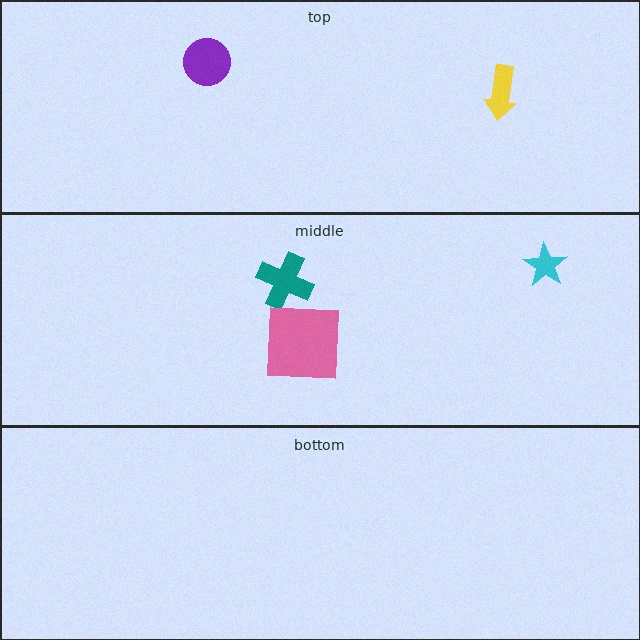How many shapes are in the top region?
2.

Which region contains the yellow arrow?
The top region.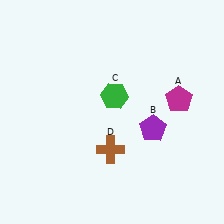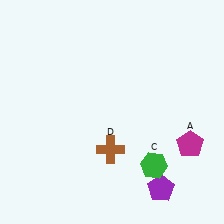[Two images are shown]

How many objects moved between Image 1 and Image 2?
3 objects moved between the two images.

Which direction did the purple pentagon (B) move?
The purple pentagon (B) moved down.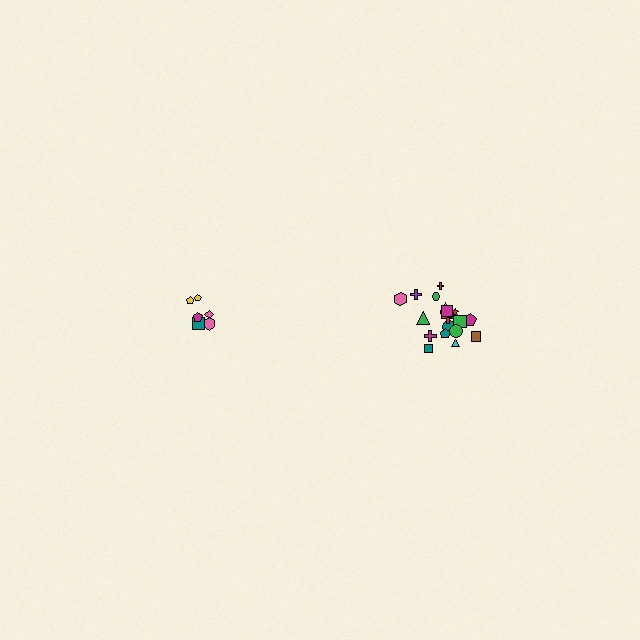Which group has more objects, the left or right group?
The right group.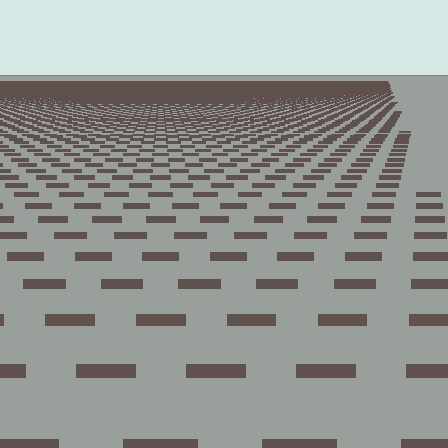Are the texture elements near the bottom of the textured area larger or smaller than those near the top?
Larger. Near the bottom, elements are closer to the viewer and appear at a bigger on-screen size.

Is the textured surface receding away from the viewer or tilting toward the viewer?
The surface is receding away from the viewer. Texture elements get smaller and denser toward the top.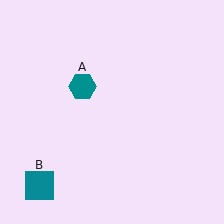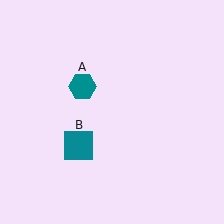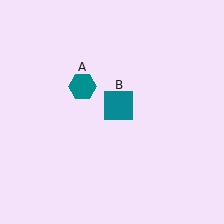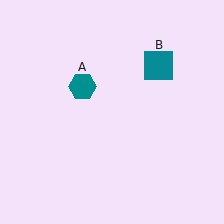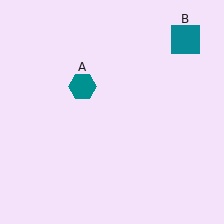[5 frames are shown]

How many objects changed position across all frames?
1 object changed position: teal square (object B).